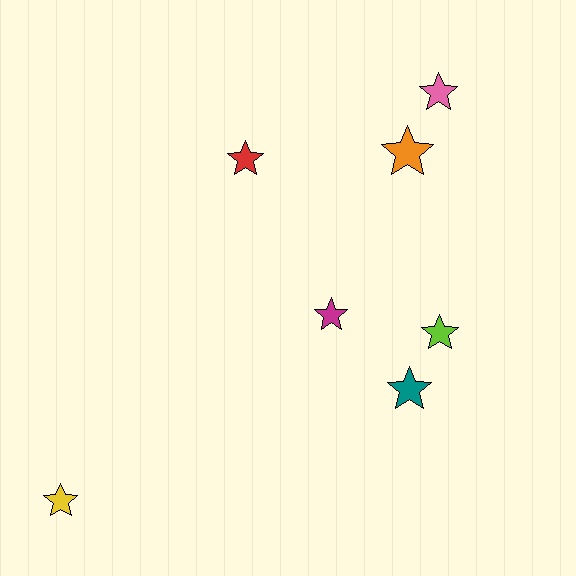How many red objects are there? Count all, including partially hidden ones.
There is 1 red object.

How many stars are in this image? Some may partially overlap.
There are 7 stars.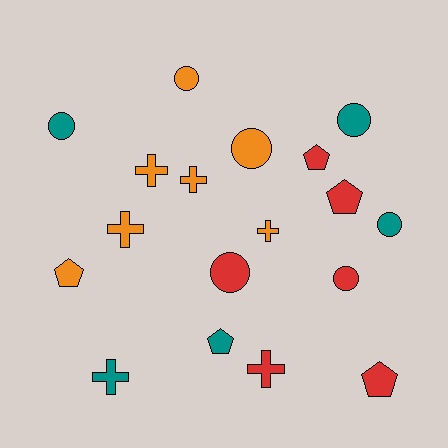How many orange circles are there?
There are 2 orange circles.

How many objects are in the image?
There are 18 objects.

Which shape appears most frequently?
Circle, with 7 objects.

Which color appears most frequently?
Orange, with 7 objects.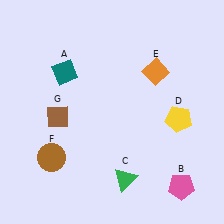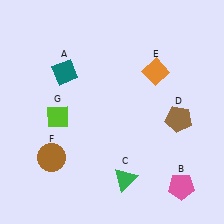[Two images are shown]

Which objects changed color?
D changed from yellow to brown. G changed from brown to lime.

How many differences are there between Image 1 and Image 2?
There are 2 differences between the two images.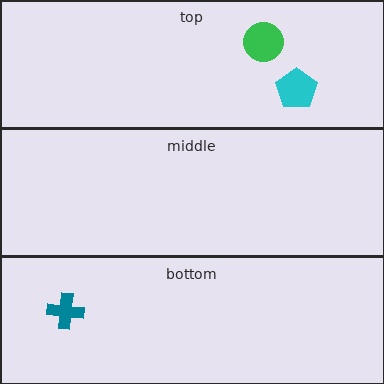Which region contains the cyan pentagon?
The top region.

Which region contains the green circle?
The top region.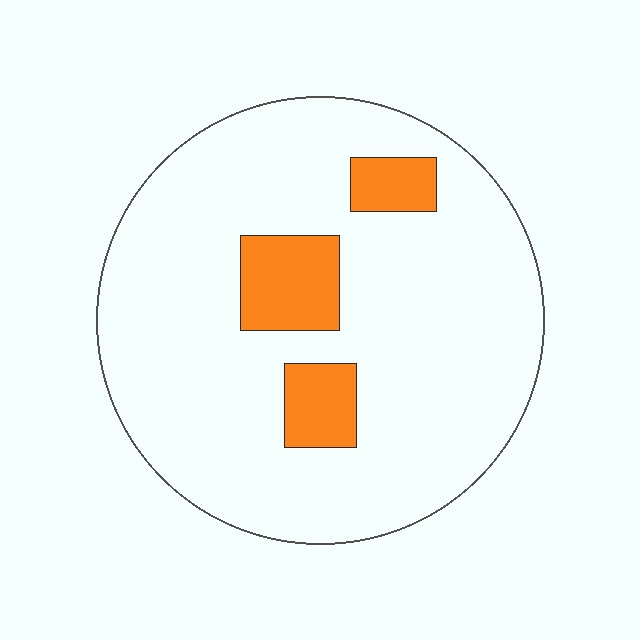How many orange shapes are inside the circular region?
3.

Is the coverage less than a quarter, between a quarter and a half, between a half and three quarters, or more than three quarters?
Less than a quarter.